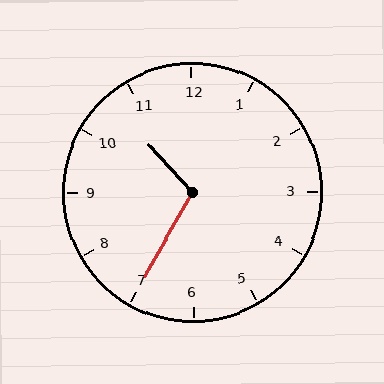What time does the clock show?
10:35.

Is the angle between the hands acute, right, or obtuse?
It is obtuse.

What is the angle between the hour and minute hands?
Approximately 108 degrees.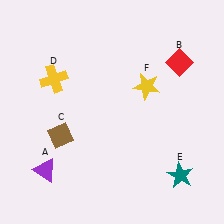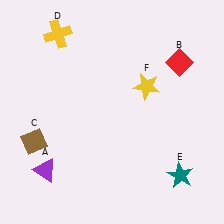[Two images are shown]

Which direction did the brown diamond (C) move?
The brown diamond (C) moved left.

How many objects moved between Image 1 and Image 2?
2 objects moved between the two images.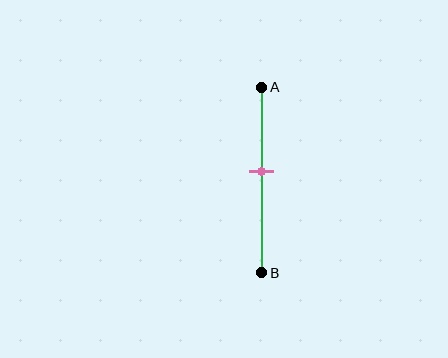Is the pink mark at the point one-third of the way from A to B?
No, the mark is at about 45% from A, not at the 33% one-third point.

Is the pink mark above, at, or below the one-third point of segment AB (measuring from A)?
The pink mark is below the one-third point of segment AB.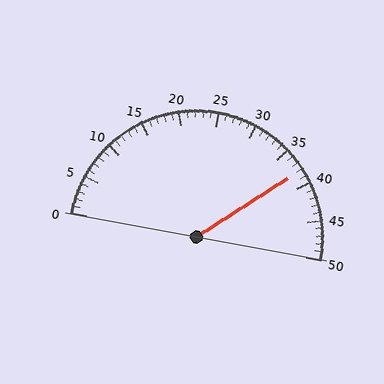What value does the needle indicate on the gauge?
The needle indicates approximately 38.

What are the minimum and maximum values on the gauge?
The gauge ranges from 0 to 50.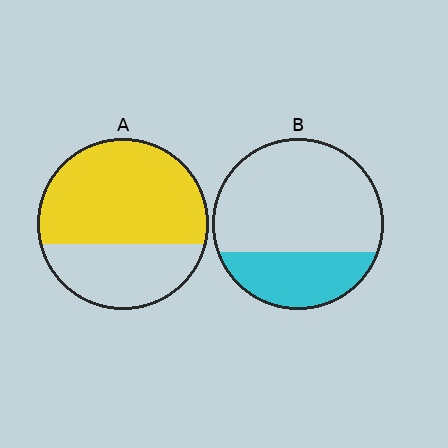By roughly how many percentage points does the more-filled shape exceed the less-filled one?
By roughly 35 percentage points (A over B).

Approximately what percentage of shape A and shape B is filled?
A is approximately 65% and B is approximately 30%.